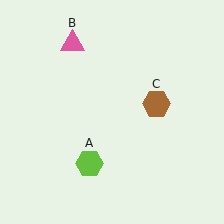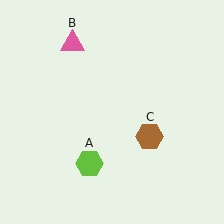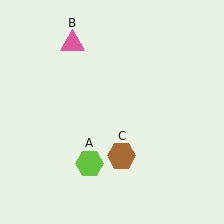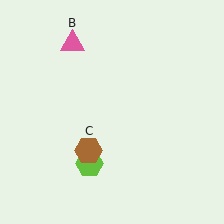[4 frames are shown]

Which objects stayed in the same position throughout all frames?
Lime hexagon (object A) and pink triangle (object B) remained stationary.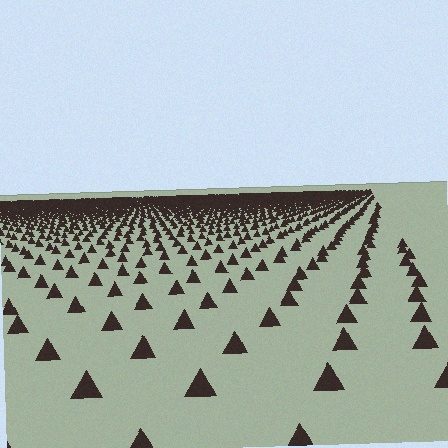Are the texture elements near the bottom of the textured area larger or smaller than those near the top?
Larger. Near the bottom, elements are closer to the viewer and appear at a bigger on-screen size.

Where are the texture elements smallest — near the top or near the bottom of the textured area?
Near the top.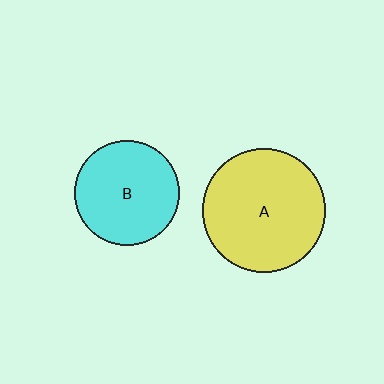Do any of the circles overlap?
No, none of the circles overlap.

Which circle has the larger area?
Circle A (yellow).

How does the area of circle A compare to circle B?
Approximately 1.4 times.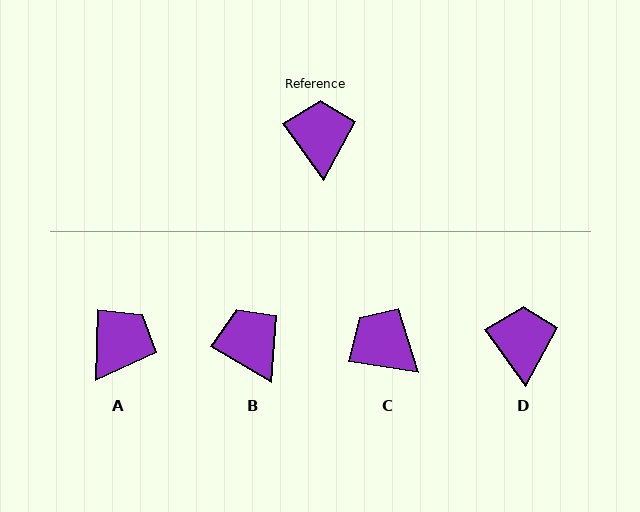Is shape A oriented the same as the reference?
No, it is off by about 37 degrees.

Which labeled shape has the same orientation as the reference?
D.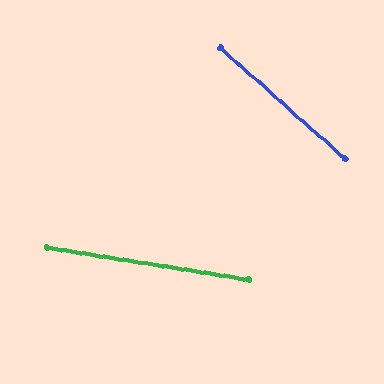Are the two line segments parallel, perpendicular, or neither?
Neither parallel nor perpendicular — they differ by about 33°.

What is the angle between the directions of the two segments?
Approximately 33 degrees.